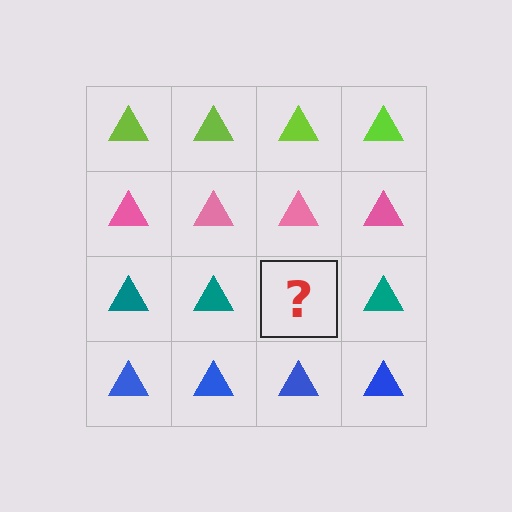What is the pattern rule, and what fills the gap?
The rule is that each row has a consistent color. The gap should be filled with a teal triangle.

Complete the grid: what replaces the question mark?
The question mark should be replaced with a teal triangle.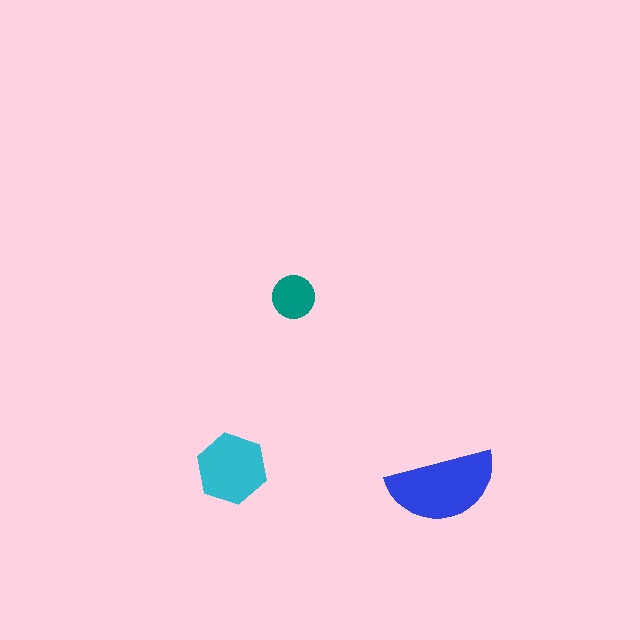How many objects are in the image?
There are 3 objects in the image.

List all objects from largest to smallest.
The blue semicircle, the cyan hexagon, the teal circle.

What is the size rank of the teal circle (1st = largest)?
3rd.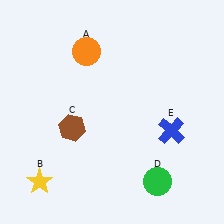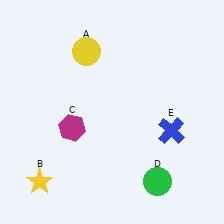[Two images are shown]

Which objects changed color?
A changed from orange to yellow. C changed from brown to magenta.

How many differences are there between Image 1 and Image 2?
There are 2 differences between the two images.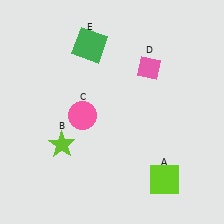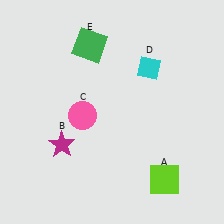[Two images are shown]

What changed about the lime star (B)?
In Image 1, B is lime. In Image 2, it changed to magenta.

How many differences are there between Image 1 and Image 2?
There are 2 differences between the two images.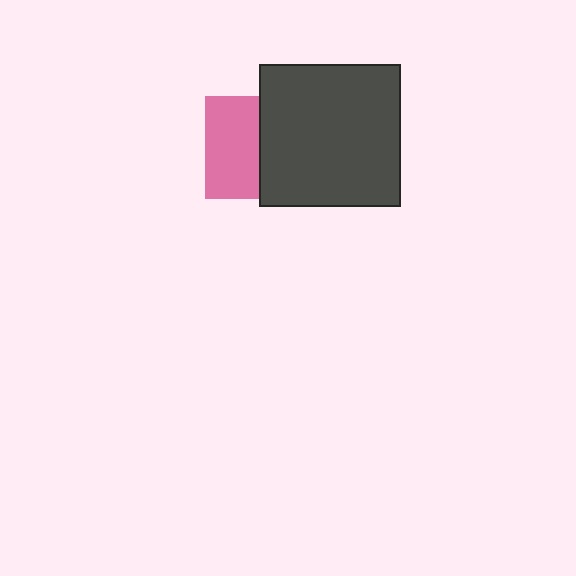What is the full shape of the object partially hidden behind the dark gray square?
The partially hidden object is a pink square.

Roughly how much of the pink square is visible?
About half of it is visible (roughly 53%).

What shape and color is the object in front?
The object in front is a dark gray square.